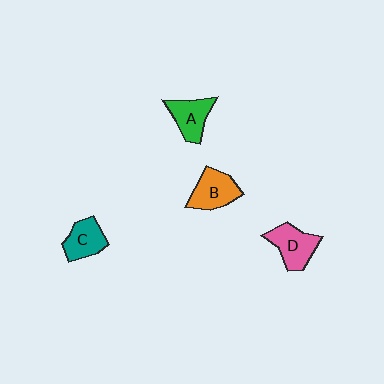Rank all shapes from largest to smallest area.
From largest to smallest: D (pink), B (orange), A (green), C (teal).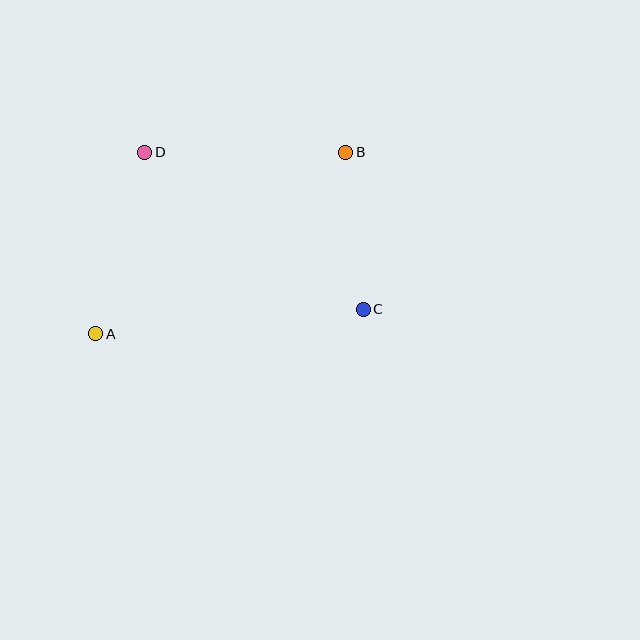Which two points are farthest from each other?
Points A and B are farthest from each other.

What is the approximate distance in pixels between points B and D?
The distance between B and D is approximately 201 pixels.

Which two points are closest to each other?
Points B and C are closest to each other.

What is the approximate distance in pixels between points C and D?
The distance between C and D is approximately 269 pixels.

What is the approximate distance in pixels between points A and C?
The distance between A and C is approximately 268 pixels.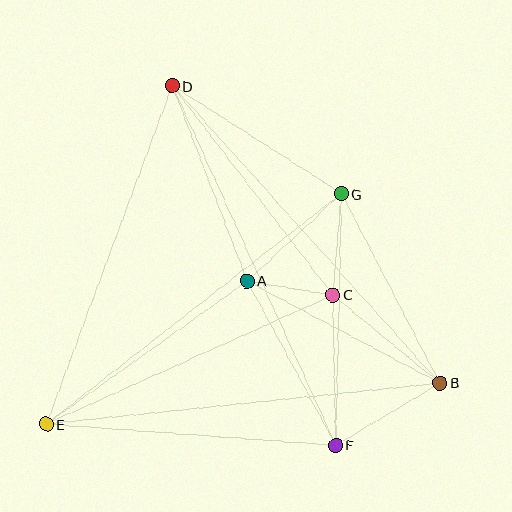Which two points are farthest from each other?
Points B and D are farthest from each other.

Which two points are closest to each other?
Points A and C are closest to each other.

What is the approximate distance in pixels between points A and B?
The distance between A and B is approximately 218 pixels.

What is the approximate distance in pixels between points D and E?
The distance between D and E is approximately 361 pixels.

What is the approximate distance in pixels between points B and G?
The distance between B and G is approximately 213 pixels.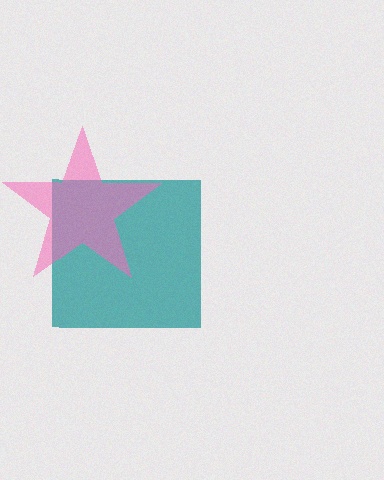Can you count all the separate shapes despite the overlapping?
Yes, there are 2 separate shapes.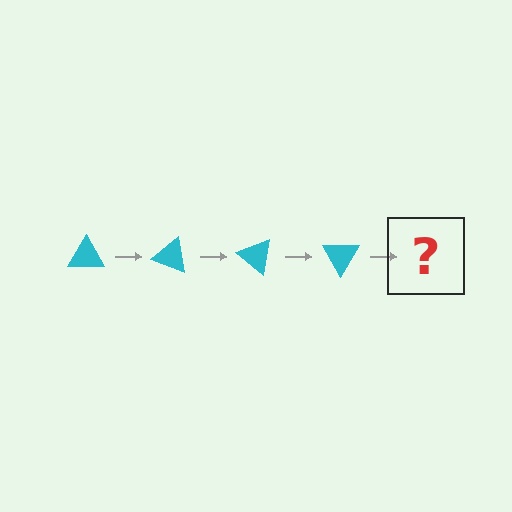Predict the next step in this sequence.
The next step is a cyan triangle rotated 80 degrees.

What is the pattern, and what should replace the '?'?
The pattern is that the triangle rotates 20 degrees each step. The '?' should be a cyan triangle rotated 80 degrees.